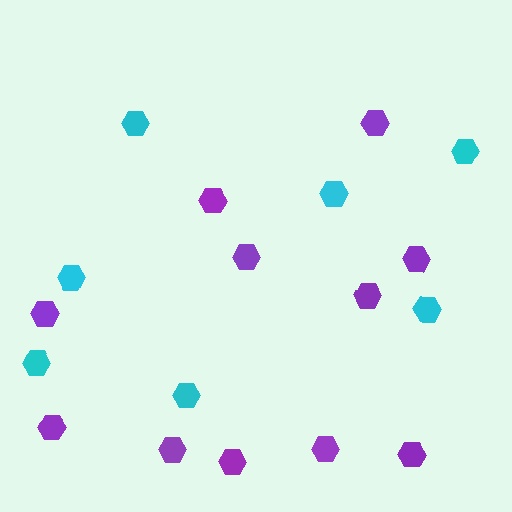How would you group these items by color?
There are 2 groups: one group of cyan hexagons (7) and one group of purple hexagons (11).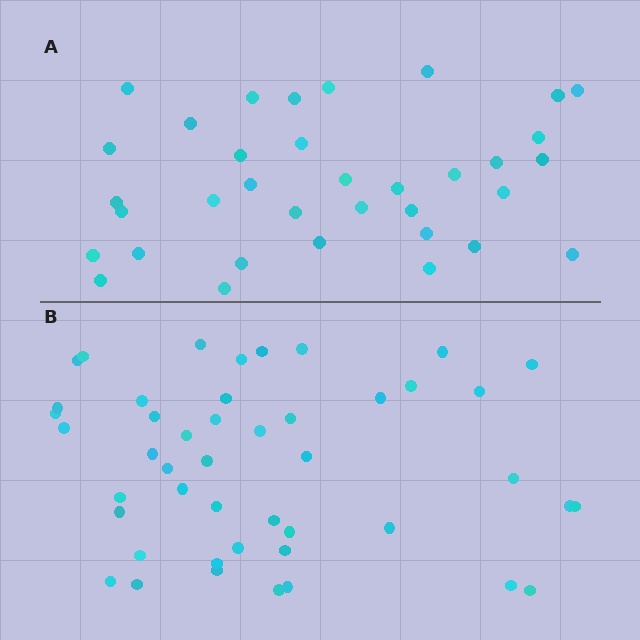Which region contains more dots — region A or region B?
Region B (the bottom region) has more dots.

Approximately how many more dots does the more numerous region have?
Region B has roughly 12 or so more dots than region A.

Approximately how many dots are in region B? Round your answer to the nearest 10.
About 50 dots. (The exact count is 46, which rounds to 50.)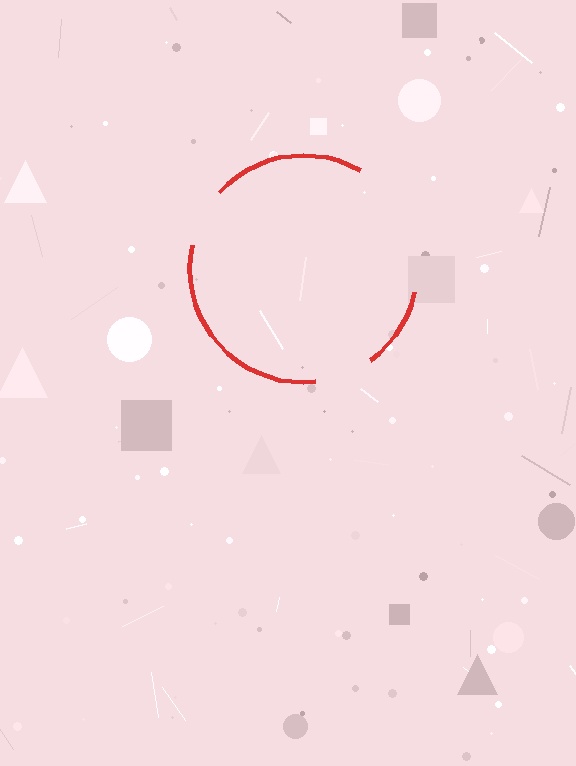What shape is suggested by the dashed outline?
The dashed outline suggests a circle.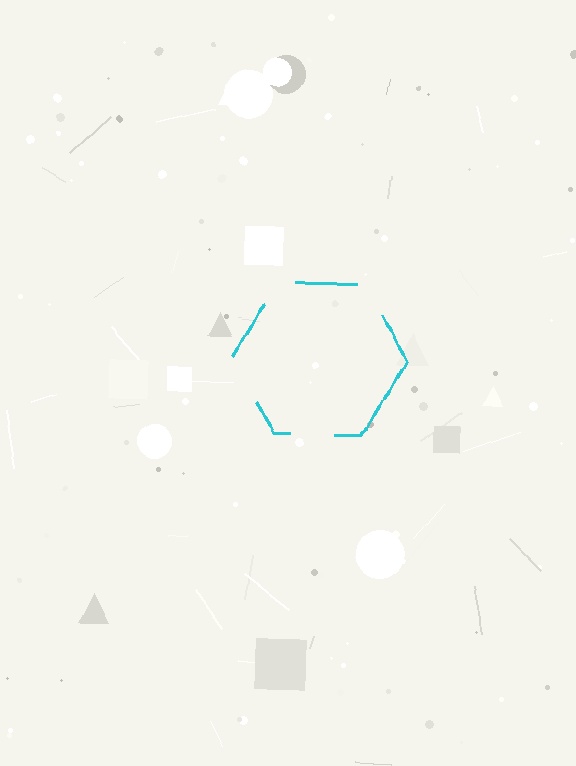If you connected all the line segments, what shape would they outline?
They would outline a hexagon.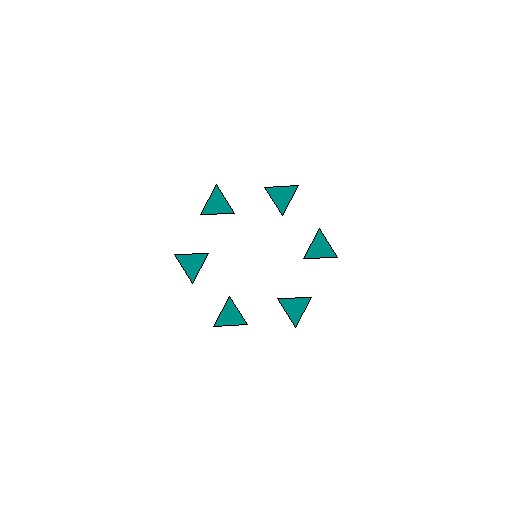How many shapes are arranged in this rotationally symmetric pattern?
There are 6 shapes, arranged in 6 groups of 1.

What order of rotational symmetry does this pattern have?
This pattern has 6-fold rotational symmetry.